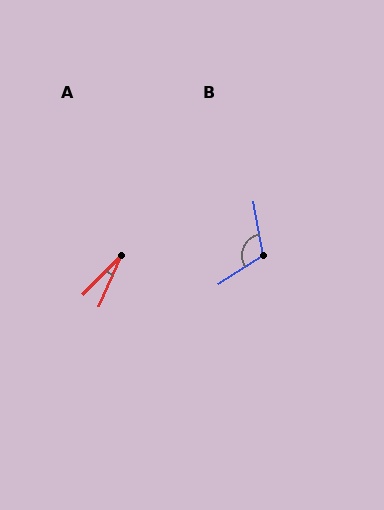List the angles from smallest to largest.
A (21°), B (112°).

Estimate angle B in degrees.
Approximately 112 degrees.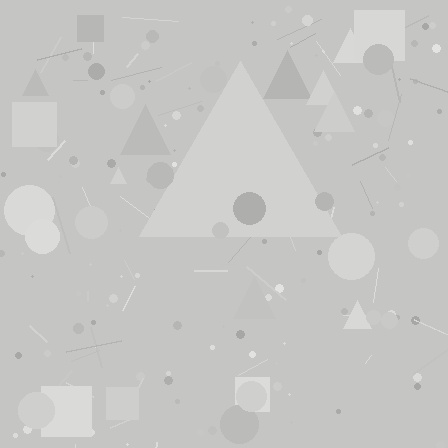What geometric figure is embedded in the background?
A triangle is embedded in the background.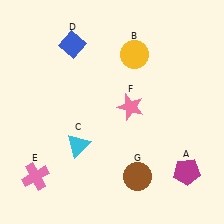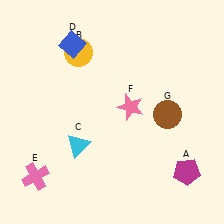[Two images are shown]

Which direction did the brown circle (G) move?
The brown circle (G) moved up.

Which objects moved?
The objects that moved are: the yellow circle (B), the brown circle (G).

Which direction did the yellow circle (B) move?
The yellow circle (B) moved left.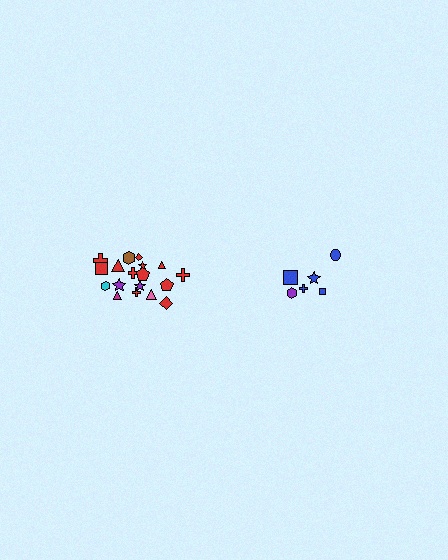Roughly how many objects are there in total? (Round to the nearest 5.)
Roughly 25 objects in total.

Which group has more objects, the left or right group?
The left group.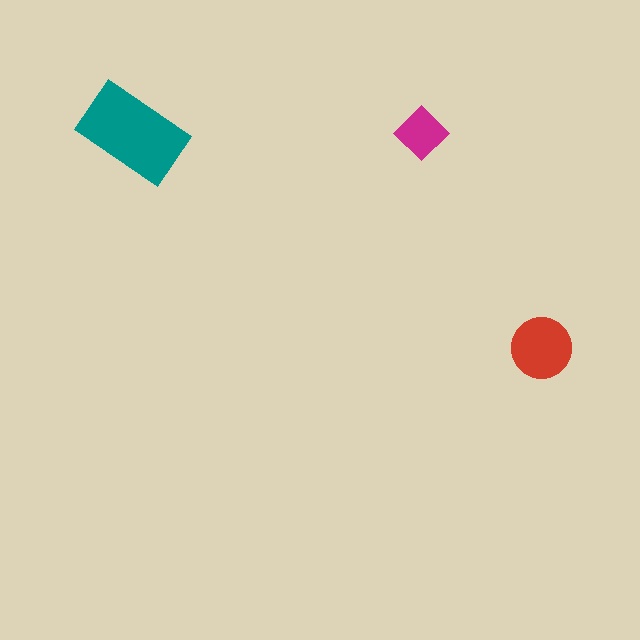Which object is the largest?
The teal rectangle.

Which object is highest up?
The teal rectangle is topmost.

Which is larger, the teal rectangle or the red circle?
The teal rectangle.